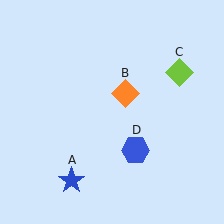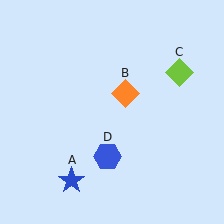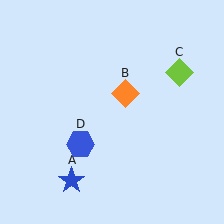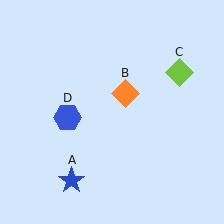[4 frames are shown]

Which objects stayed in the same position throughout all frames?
Blue star (object A) and orange diamond (object B) and lime diamond (object C) remained stationary.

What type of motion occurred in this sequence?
The blue hexagon (object D) rotated clockwise around the center of the scene.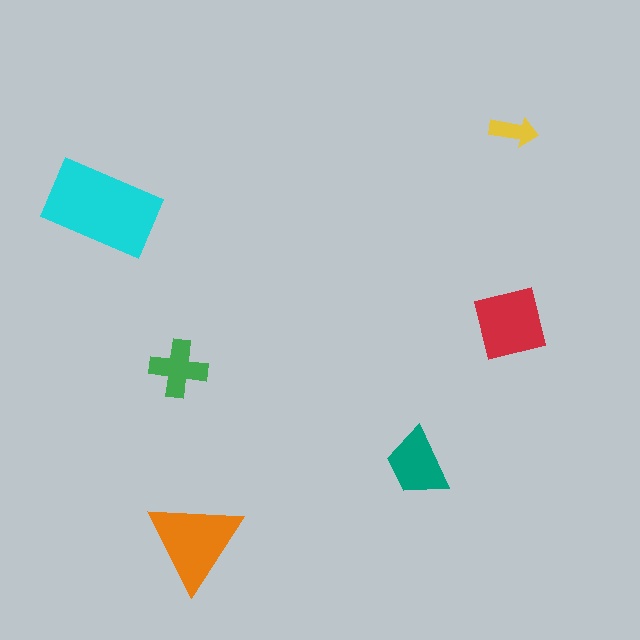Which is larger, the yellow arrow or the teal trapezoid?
The teal trapezoid.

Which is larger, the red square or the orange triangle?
The orange triangle.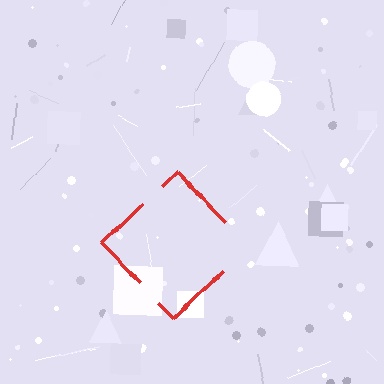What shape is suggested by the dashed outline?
The dashed outline suggests a diamond.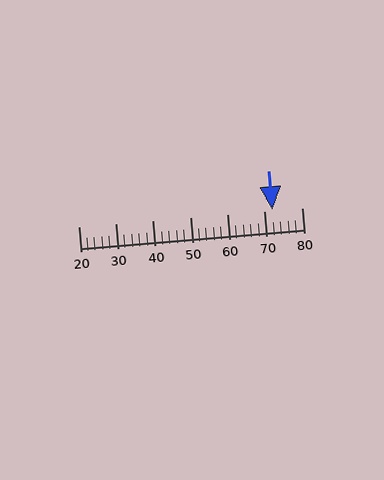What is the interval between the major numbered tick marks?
The major tick marks are spaced 10 units apart.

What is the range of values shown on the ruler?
The ruler shows values from 20 to 80.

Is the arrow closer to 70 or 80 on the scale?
The arrow is closer to 70.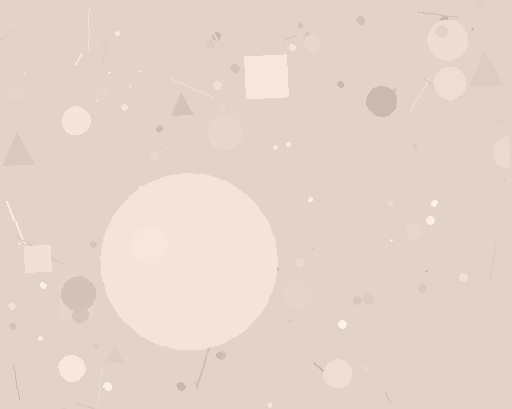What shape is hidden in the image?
A circle is hidden in the image.